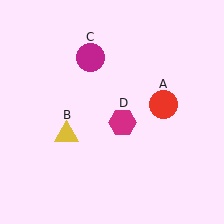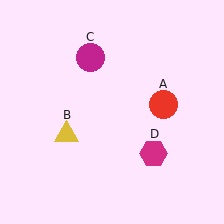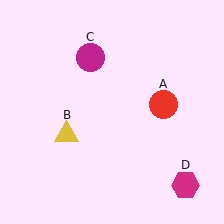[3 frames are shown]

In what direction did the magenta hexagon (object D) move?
The magenta hexagon (object D) moved down and to the right.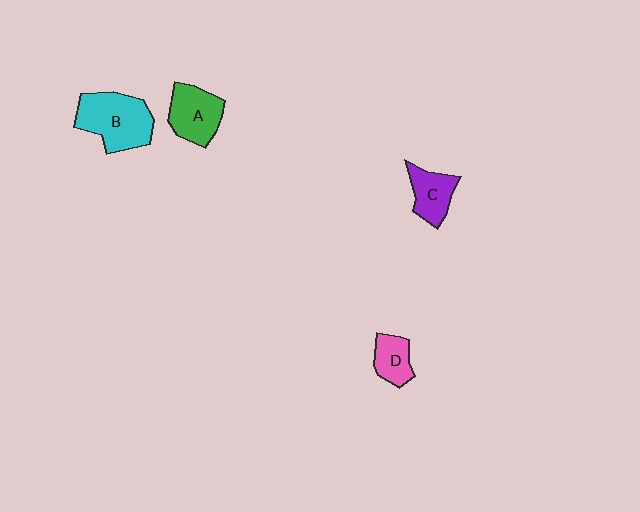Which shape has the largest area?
Shape B (cyan).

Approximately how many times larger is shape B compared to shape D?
Approximately 2.2 times.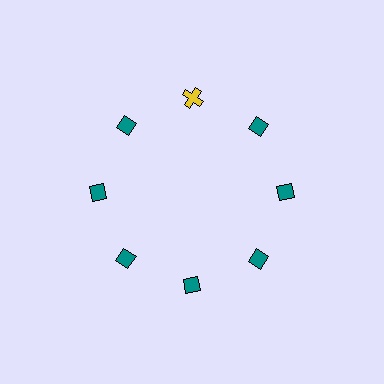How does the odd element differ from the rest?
It differs in both color (yellow instead of teal) and shape (cross instead of diamond).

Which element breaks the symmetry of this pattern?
The yellow cross at roughly the 12 o'clock position breaks the symmetry. All other shapes are teal diamonds.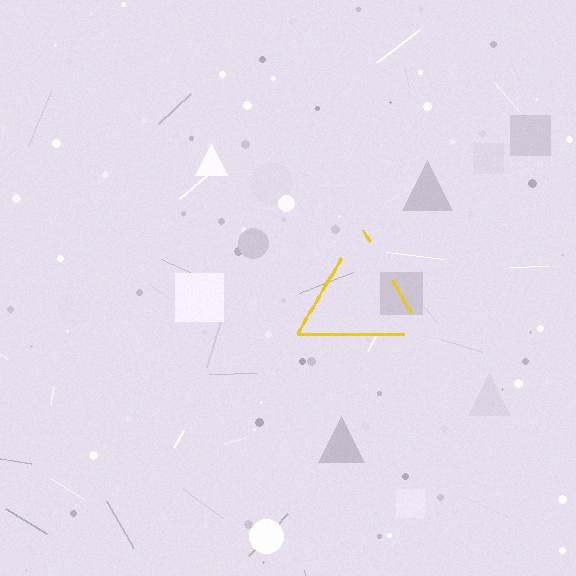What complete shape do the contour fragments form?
The contour fragments form a triangle.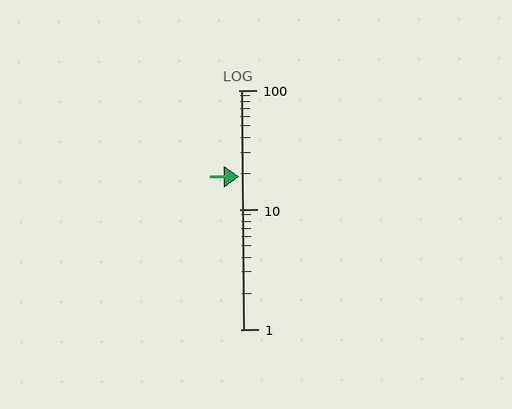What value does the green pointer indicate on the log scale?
The pointer indicates approximately 19.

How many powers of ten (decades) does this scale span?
The scale spans 2 decades, from 1 to 100.